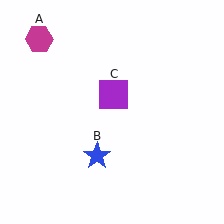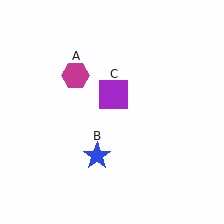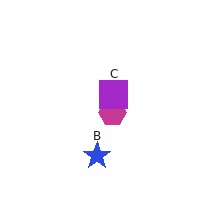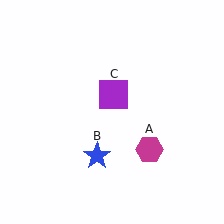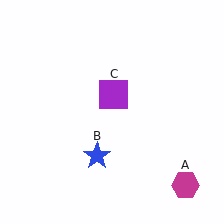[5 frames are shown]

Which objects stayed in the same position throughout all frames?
Blue star (object B) and purple square (object C) remained stationary.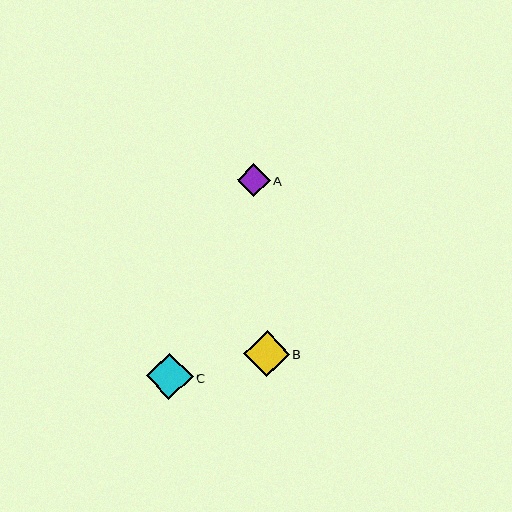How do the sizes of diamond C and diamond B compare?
Diamond C and diamond B are approximately the same size.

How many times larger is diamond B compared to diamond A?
Diamond B is approximately 1.4 times the size of diamond A.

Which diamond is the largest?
Diamond C is the largest with a size of approximately 47 pixels.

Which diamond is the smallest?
Diamond A is the smallest with a size of approximately 33 pixels.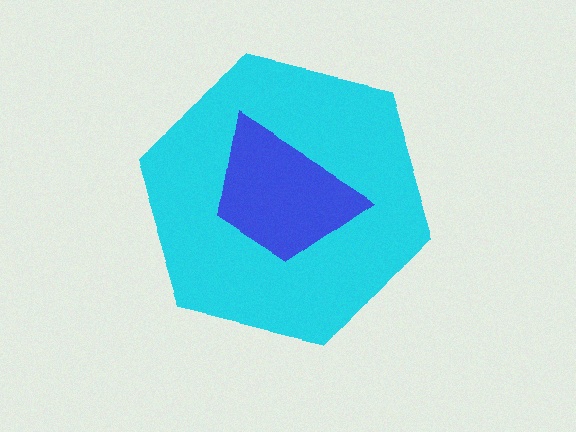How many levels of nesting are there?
2.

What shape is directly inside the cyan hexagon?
The blue trapezoid.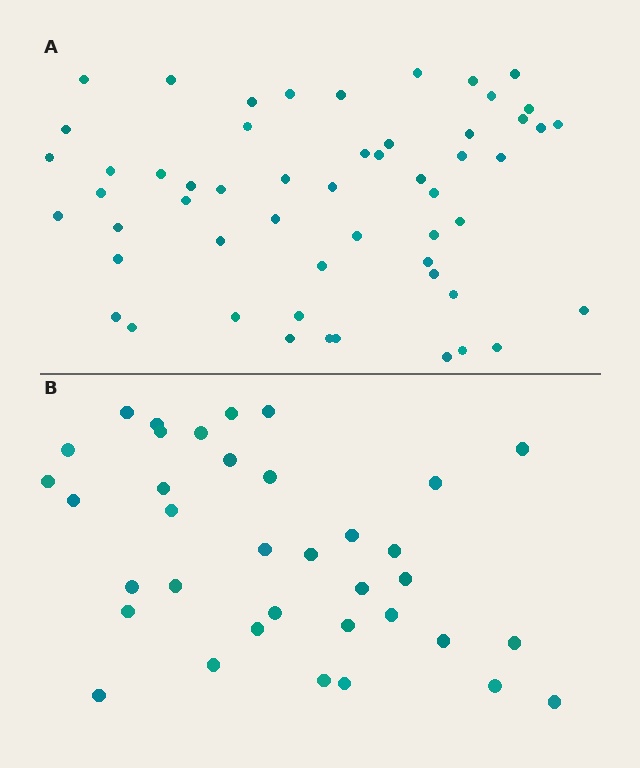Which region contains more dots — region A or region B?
Region A (the top region) has more dots.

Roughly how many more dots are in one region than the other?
Region A has approximately 20 more dots than region B.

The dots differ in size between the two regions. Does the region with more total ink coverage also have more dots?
No. Region B has more total ink coverage because its dots are larger, but region A actually contains more individual dots. Total area can be misleading — the number of items is what matters here.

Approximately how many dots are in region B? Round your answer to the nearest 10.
About 40 dots. (The exact count is 36, which rounds to 40.)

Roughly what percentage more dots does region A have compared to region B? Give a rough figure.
About 55% more.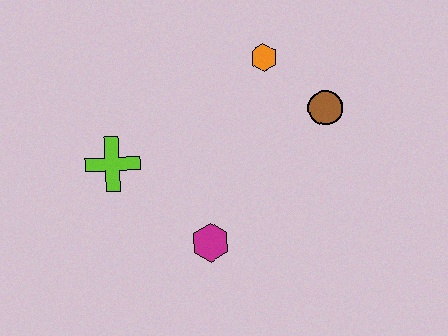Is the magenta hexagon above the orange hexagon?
No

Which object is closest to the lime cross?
The magenta hexagon is closest to the lime cross.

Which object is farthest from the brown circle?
The lime cross is farthest from the brown circle.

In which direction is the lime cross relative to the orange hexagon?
The lime cross is to the left of the orange hexagon.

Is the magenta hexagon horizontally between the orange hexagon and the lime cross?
Yes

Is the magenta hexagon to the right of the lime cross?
Yes